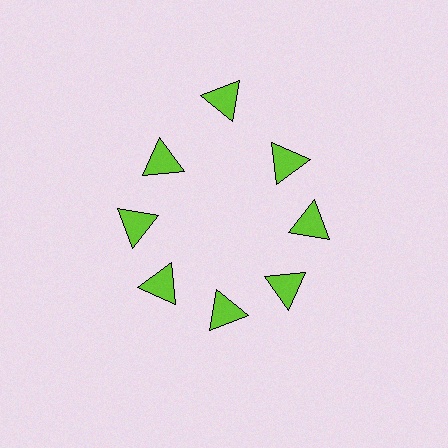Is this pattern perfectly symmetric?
No. The 8 lime triangles are arranged in a ring, but one element near the 12 o'clock position is pushed outward from the center, breaking the 8-fold rotational symmetry.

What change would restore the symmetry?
The symmetry would be restored by moving it inward, back onto the ring so that all 8 triangles sit at equal angles and equal distance from the center.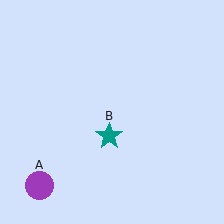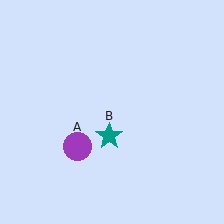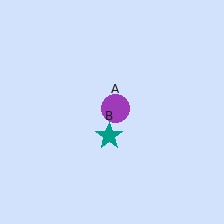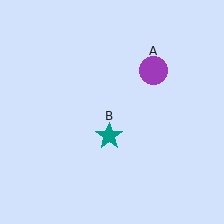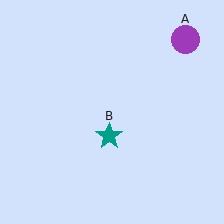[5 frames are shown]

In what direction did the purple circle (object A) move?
The purple circle (object A) moved up and to the right.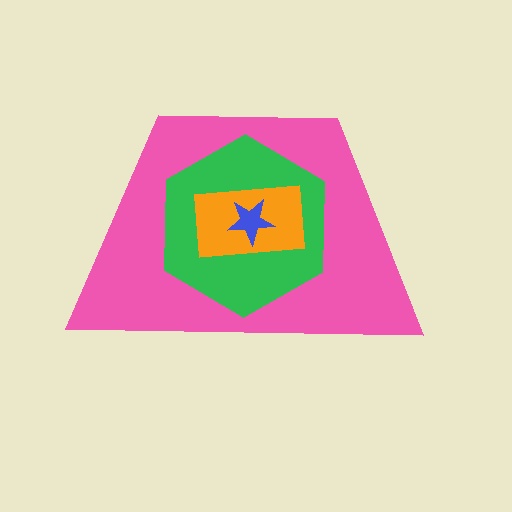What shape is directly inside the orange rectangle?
The blue star.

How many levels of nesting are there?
4.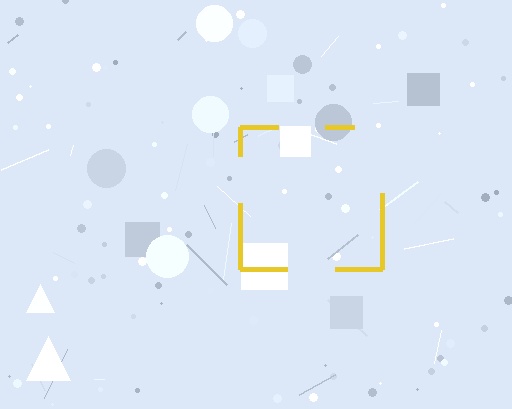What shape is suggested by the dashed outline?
The dashed outline suggests a square.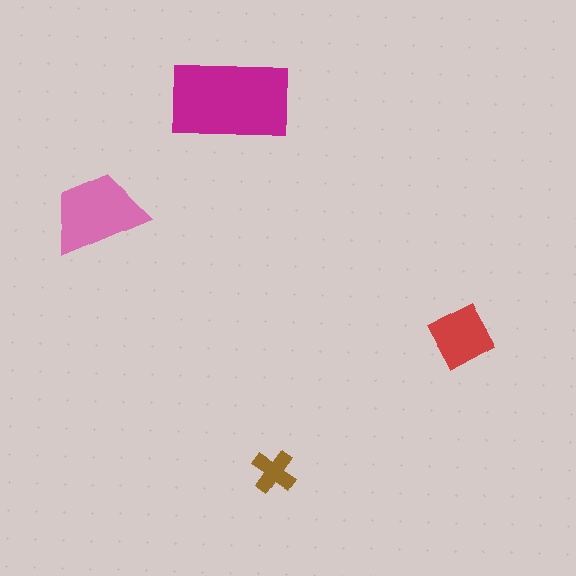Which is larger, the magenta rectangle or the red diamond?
The magenta rectangle.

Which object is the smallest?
The brown cross.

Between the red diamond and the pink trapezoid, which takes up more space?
The pink trapezoid.